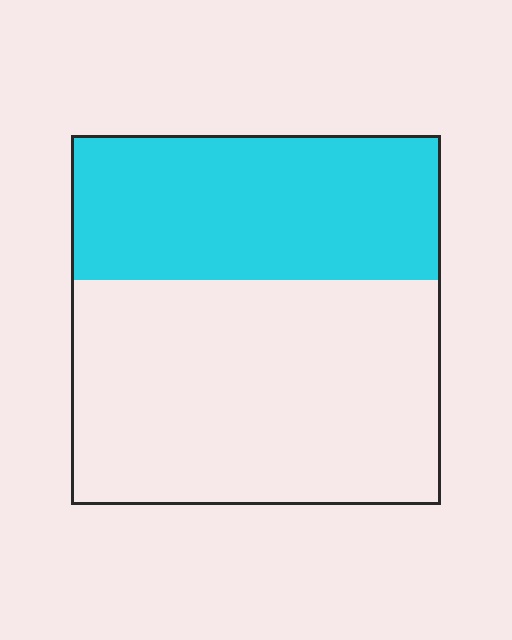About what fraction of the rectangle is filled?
About two fifths (2/5).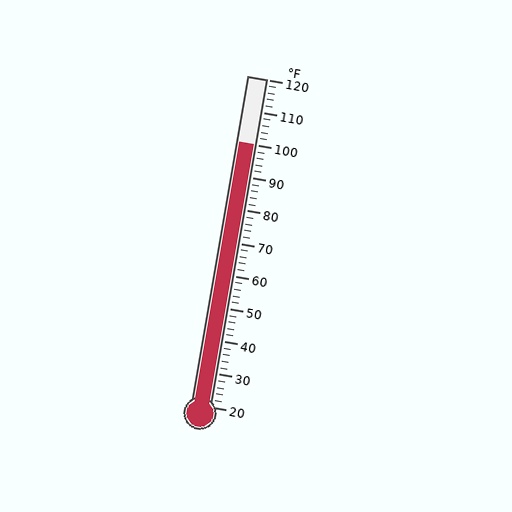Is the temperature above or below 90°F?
The temperature is above 90°F.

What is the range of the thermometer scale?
The thermometer scale ranges from 20°F to 120°F.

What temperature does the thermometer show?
The thermometer shows approximately 100°F.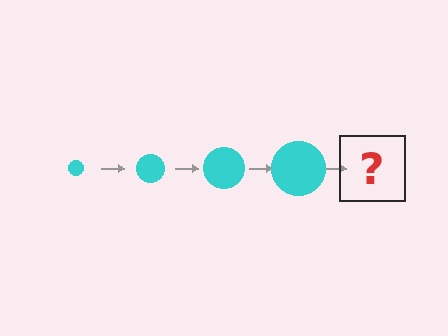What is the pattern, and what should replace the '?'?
The pattern is that the circle gets progressively larger each step. The '?' should be a cyan circle, larger than the previous one.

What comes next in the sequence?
The next element should be a cyan circle, larger than the previous one.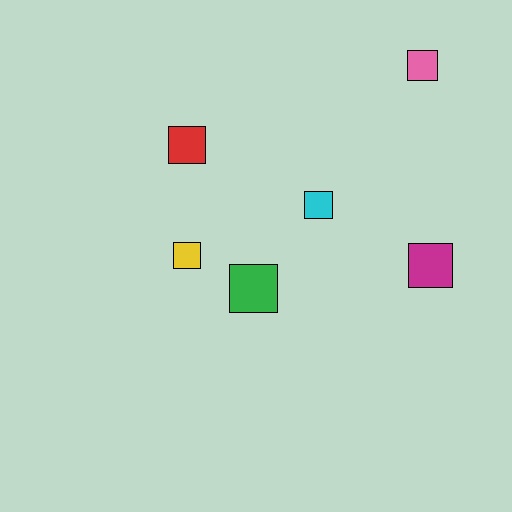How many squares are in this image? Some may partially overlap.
There are 6 squares.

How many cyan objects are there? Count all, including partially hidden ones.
There is 1 cyan object.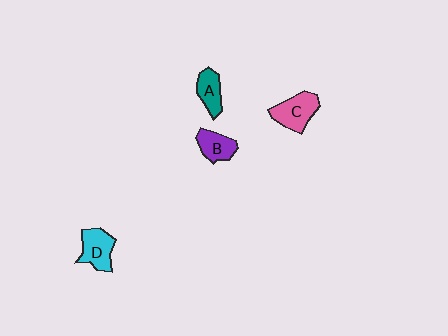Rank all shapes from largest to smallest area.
From largest to smallest: C (pink), D (cyan), B (purple), A (teal).